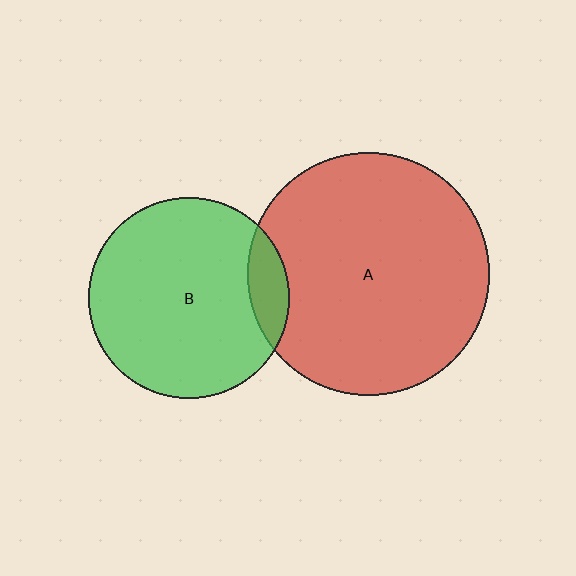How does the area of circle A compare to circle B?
Approximately 1.5 times.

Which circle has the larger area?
Circle A (red).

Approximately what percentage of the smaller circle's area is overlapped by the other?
Approximately 10%.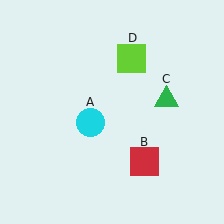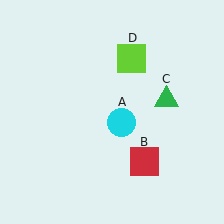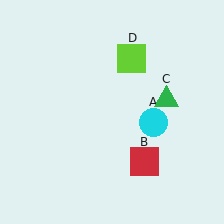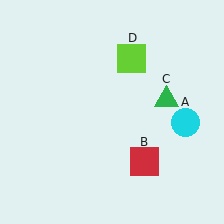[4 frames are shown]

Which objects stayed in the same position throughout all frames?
Red square (object B) and green triangle (object C) and lime square (object D) remained stationary.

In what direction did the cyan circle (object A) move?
The cyan circle (object A) moved right.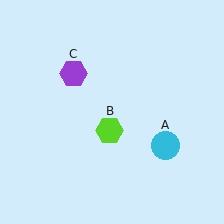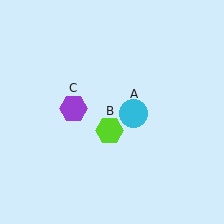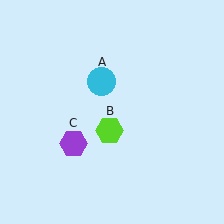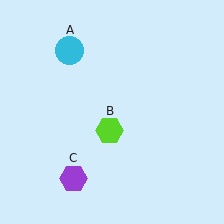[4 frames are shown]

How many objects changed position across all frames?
2 objects changed position: cyan circle (object A), purple hexagon (object C).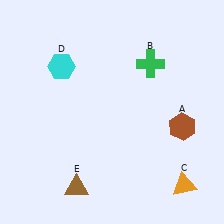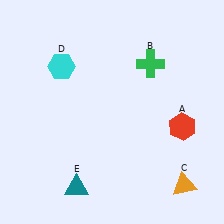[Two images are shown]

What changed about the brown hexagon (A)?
In Image 1, A is brown. In Image 2, it changed to red.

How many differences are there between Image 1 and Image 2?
There are 2 differences between the two images.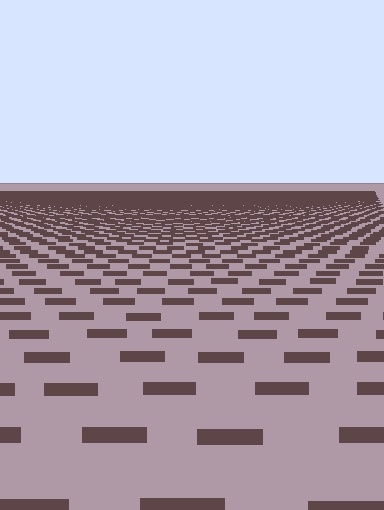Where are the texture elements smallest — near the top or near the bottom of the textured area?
Near the top.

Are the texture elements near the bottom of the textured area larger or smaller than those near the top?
Larger. Near the bottom, elements are closer to the viewer and appear at a bigger on-screen size.